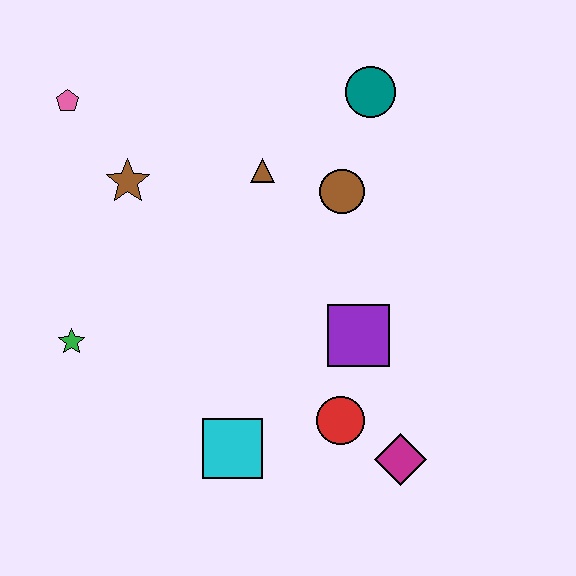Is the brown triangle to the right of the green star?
Yes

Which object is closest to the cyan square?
The red circle is closest to the cyan square.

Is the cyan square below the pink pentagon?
Yes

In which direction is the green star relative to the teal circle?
The green star is to the left of the teal circle.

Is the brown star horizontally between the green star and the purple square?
Yes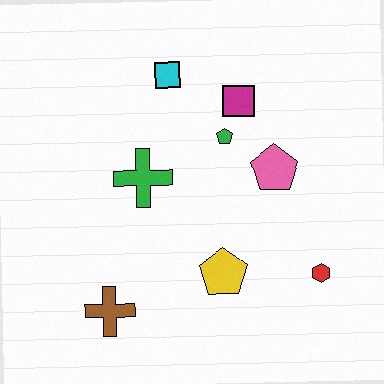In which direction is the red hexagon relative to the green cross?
The red hexagon is to the right of the green cross.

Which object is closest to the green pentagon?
The magenta square is closest to the green pentagon.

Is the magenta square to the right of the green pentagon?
Yes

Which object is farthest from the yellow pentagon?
The cyan square is farthest from the yellow pentagon.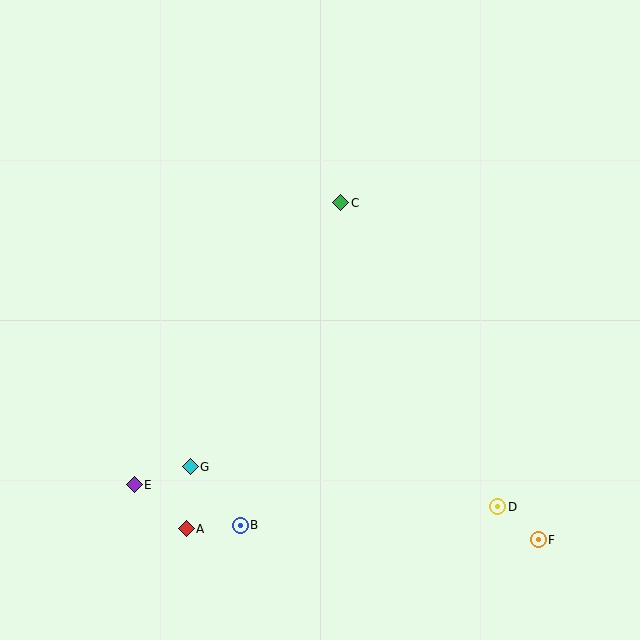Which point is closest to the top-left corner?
Point C is closest to the top-left corner.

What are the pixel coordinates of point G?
Point G is at (190, 467).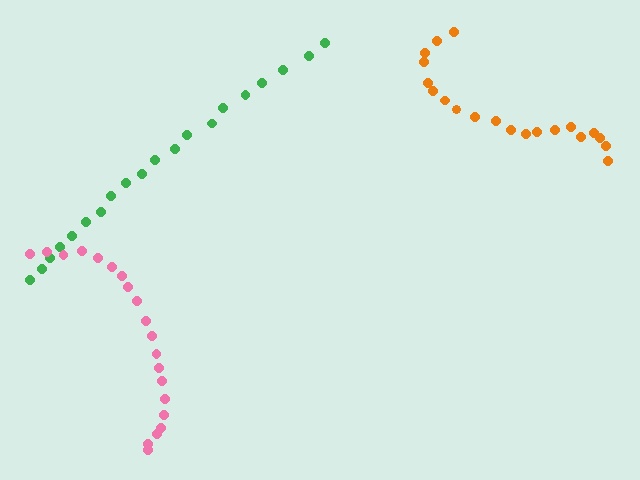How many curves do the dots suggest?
There are 3 distinct paths.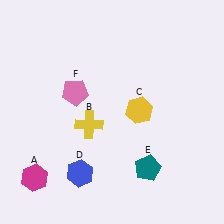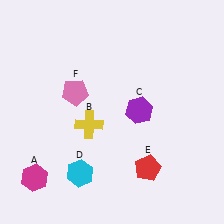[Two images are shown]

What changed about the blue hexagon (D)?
In Image 1, D is blue. In Image 2, it changed to cyan.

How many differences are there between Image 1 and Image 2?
There are 3 differences between the two images.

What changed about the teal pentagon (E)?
In Image 1, E is teal. In Image 2, it changed to red.